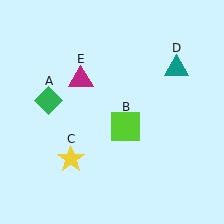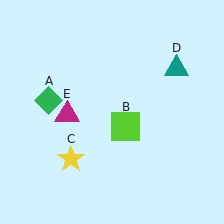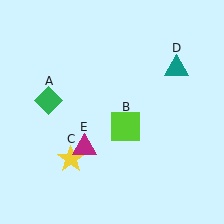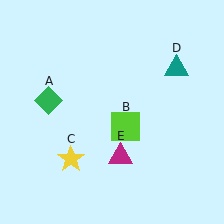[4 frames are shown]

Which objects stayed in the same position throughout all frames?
Green diamond (object A) and lime square (object B) and yellow star (object C) and teal triangle (object D) remained stationary.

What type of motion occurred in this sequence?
The magenta triangle (object E) rotated counterclockwise around the center of the scene.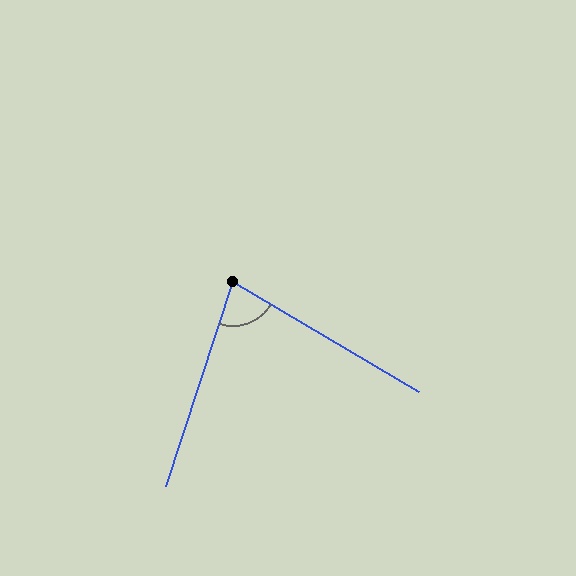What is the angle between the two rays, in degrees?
Approximately 78 degrees.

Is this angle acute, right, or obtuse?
It is acute.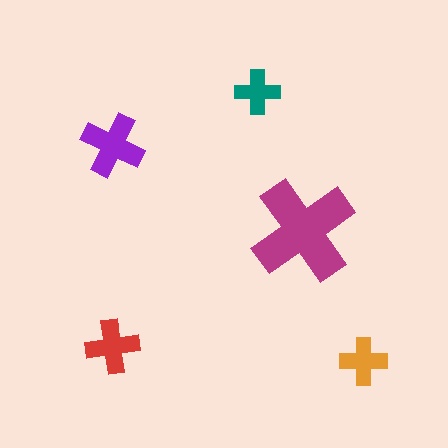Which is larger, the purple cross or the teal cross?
The purple one.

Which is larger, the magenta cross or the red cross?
The magenta one.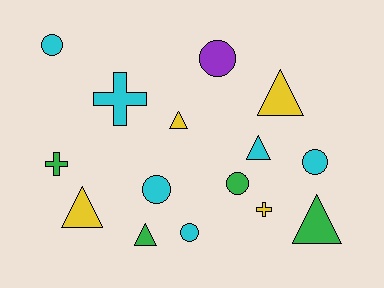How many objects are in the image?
There are 15 objects.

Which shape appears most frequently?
Triangle, with 6 objects.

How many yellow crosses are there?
There is 1 yellow cross.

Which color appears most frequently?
Cyan, with 6 objects.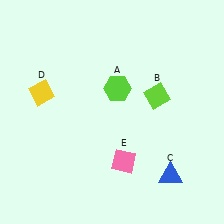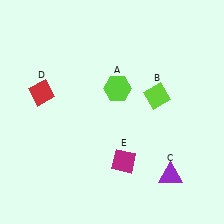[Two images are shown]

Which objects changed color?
C changed from blue to purple. D changed from yellow to red. E changed from pink to magenta.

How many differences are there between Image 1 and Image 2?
There are 3 differences between the two images.